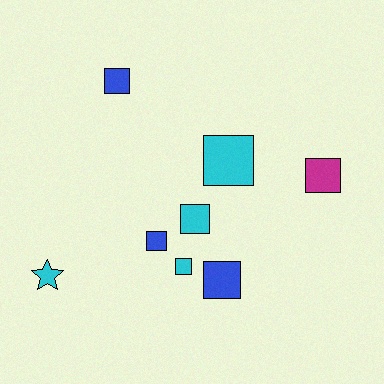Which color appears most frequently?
Cyan, with 4 objects.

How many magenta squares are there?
There is 1 magenta square.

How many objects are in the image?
There are 8 objects.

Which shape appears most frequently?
Square, with 7 objects.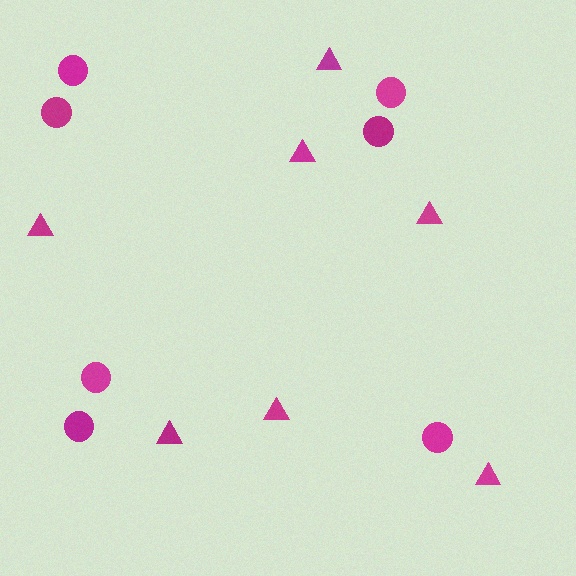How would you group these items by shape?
There are 2 groups: one group of triangles (7) and one group of circles (7).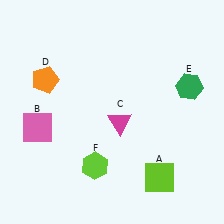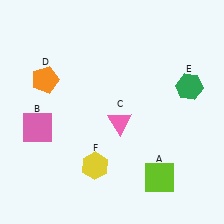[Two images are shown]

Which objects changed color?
C changed from magenta to pink. F changed from lime to yellow.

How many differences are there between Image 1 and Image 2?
There are 2 differences between the two images.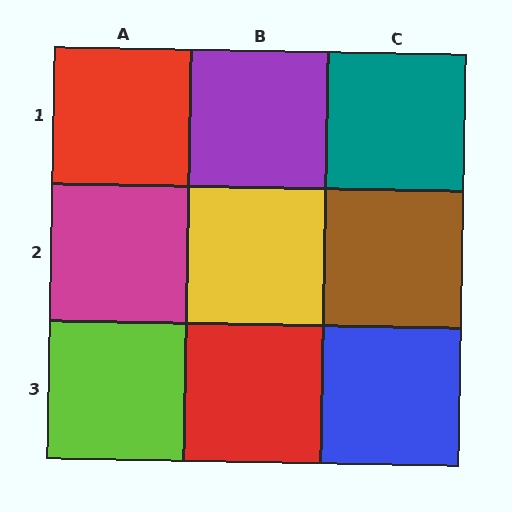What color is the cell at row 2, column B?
Yellow.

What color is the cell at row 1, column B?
Purple.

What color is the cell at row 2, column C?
Brown.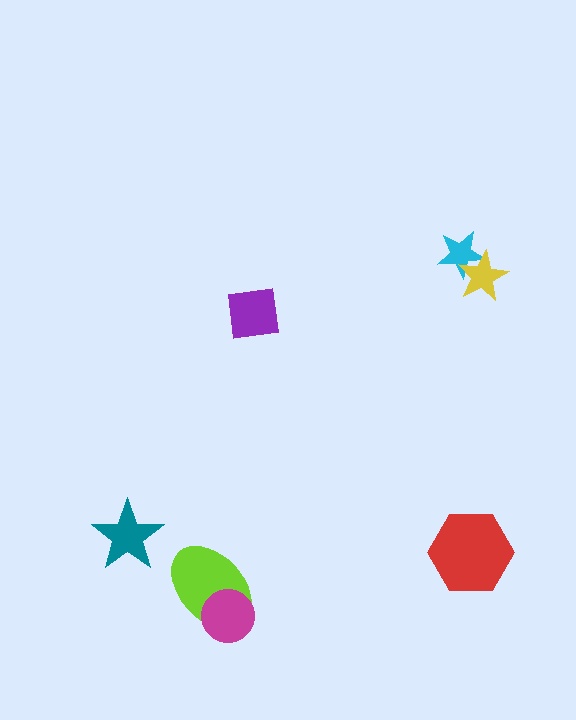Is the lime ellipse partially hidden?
Yes, it is partially covered by another shape.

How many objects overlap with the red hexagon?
0 objects overlap with the red hexagon.